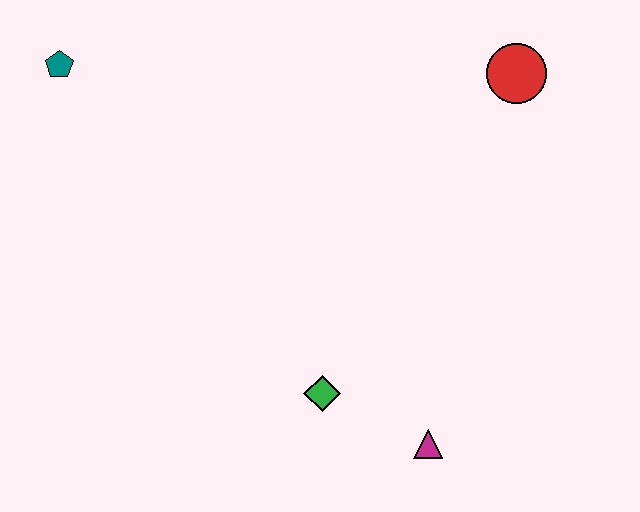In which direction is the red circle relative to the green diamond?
The red circle is above the green diamond.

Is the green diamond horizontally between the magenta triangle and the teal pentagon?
Yes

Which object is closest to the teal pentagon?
The green diamond is closest to the teal pentagon.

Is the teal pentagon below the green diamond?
No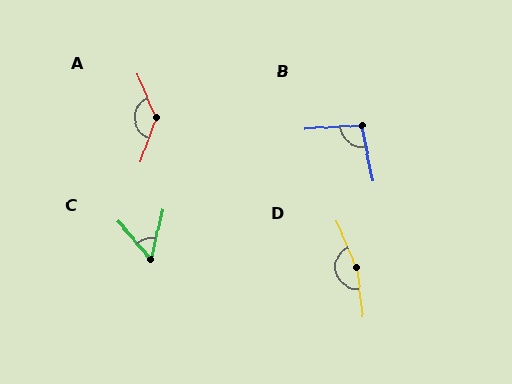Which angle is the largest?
D, at approximately 163 degrees.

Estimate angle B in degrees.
Approximately 98 degrees.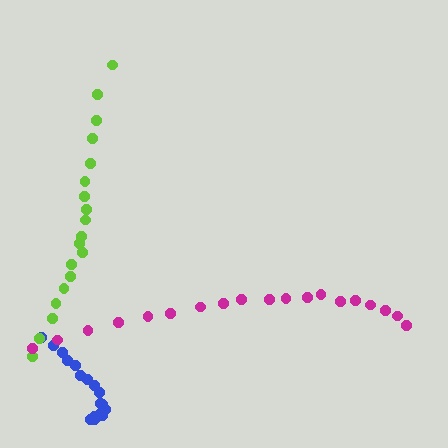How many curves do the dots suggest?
There are 3 distinct paths.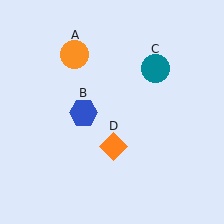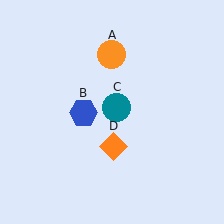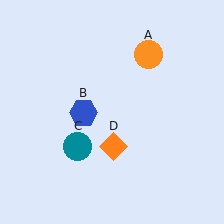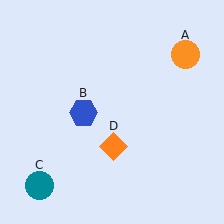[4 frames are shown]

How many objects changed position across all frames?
2 objects changed position: orange circle (object A), teal circle (object C).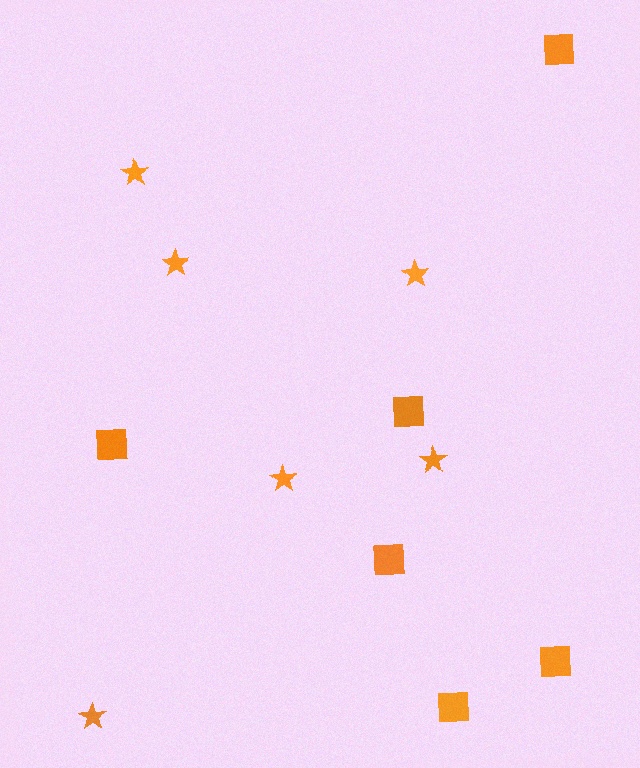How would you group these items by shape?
There are 2 groups: one group of squares (6) and one group of stars (6).